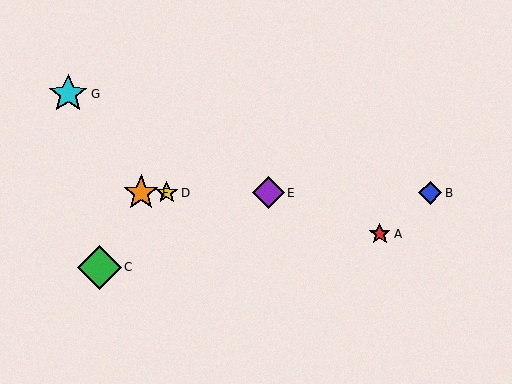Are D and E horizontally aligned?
Yes, both are at y≈193.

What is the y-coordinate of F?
Object F is at y≈193.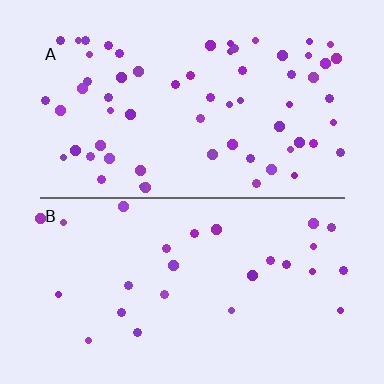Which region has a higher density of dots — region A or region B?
A (the top).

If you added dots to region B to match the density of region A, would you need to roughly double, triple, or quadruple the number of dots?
Approximately double.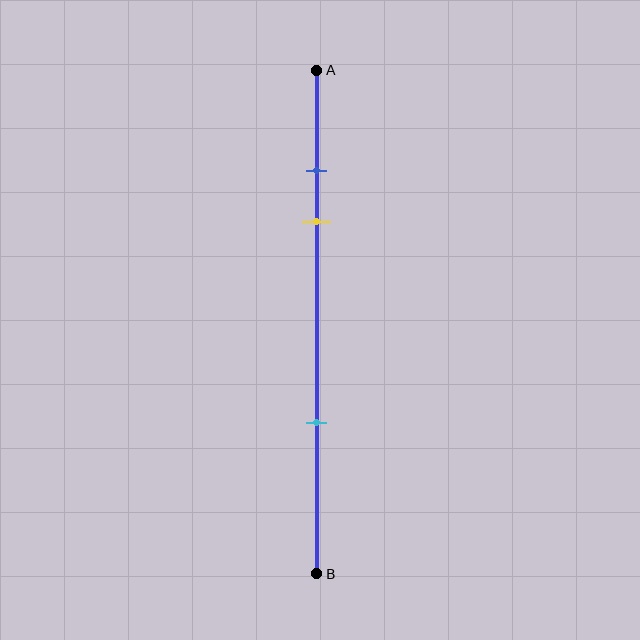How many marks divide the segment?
There are 3 marks dividing the segment.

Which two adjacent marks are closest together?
The blue and yellow marks are the closest adjacent pair.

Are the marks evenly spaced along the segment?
No, the marks are not evenly spaced.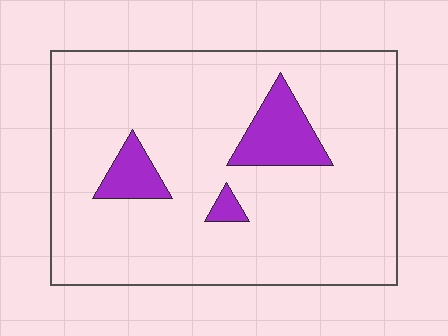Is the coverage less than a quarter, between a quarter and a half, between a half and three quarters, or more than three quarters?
Less than a quarter.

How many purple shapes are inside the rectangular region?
3.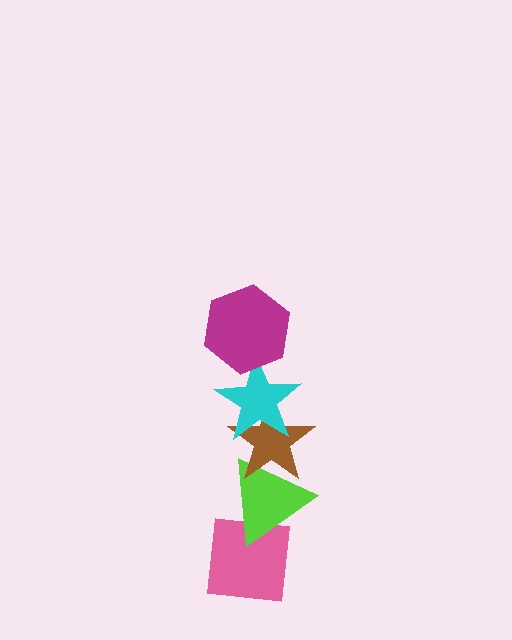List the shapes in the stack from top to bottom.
From top to bottom: the magenta hexagon, the cyan star, the brown star, the lime triangle, the pink square.